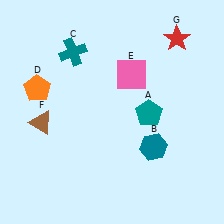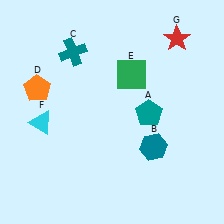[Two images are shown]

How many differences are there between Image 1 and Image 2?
There are 2 differences between the two images.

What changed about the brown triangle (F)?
In Image 1, F is brown. In Image 2, it changed to cyan.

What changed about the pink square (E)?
In Image 1, E is pink. In Image 2, it changed to green.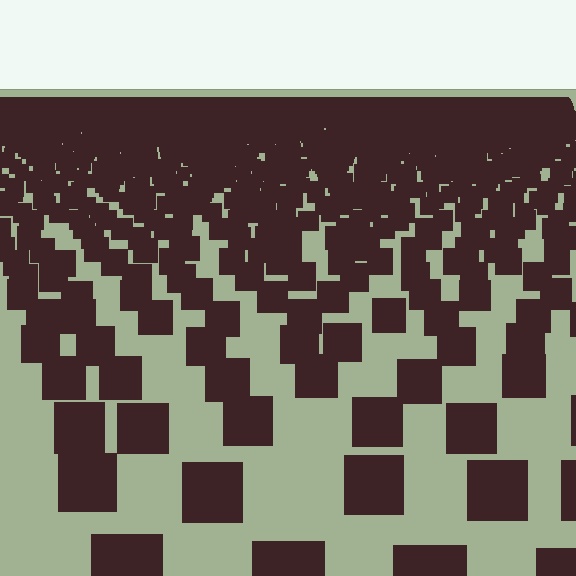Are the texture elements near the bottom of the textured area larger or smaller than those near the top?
Larger. Near the bottom, elements are closer to the viewer and appear at a bigger on-screen size.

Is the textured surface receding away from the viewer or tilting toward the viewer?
The surface is receding away from the viewer. Texture elements get smaller and denser toward the top.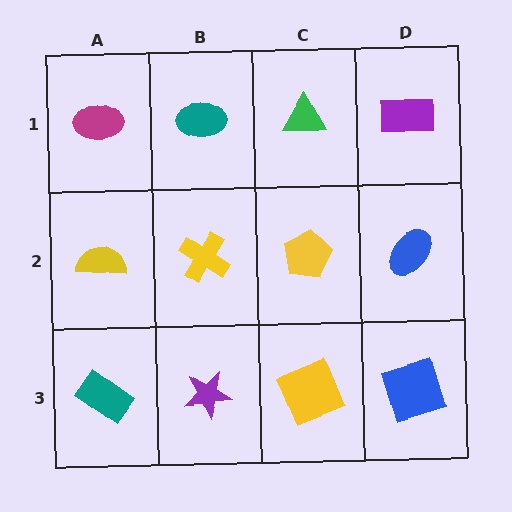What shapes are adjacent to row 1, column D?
A blue ellipse (row 2, column D), a green triangle (row 1, column C).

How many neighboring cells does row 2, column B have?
4.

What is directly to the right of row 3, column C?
A blue square.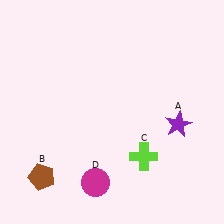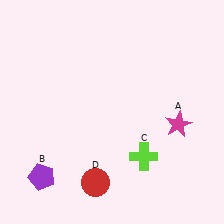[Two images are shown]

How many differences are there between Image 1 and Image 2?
There are 3 differences between the two images.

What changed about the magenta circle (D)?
In Image 1, D is magenta. In Image 2, it changed to red.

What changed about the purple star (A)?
In Image 1, A is purple. In Image 2, it changed to magenta.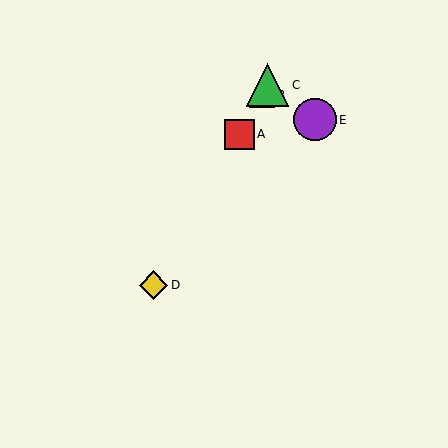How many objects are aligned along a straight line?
4 objects (A, B, C, D) are aligned along a straight line.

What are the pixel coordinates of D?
Object D is at (153, 285).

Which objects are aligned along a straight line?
Objects A, B, C, D are aligned along a straight line.